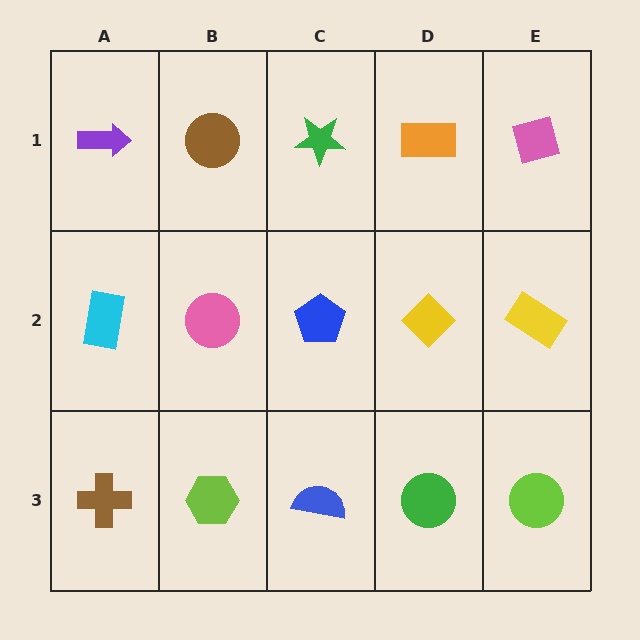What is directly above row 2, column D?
An orange rectangle.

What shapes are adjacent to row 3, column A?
A cyan rectangle (row 2, column A), a lime hexagon (row 3, column B).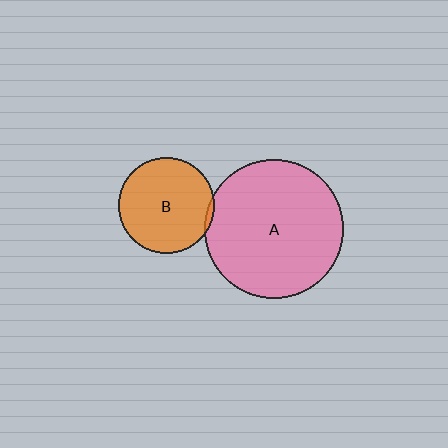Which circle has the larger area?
Circle A (pink).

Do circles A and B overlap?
Yes.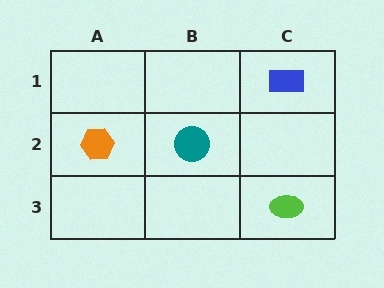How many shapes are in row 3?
1 shape.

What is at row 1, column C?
A blue rectangle.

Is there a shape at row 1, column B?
No, that cell is empty.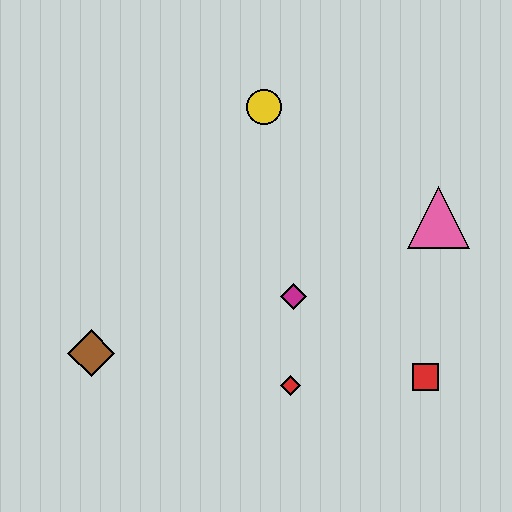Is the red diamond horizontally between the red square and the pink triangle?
No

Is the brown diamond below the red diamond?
No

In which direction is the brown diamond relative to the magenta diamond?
The brown diamond is to the left of the magenta diamond.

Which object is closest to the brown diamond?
The red diamond is closest to the brown diamond.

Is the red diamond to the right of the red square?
No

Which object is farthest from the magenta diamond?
The brown diamond is farthest from the magenta diamond.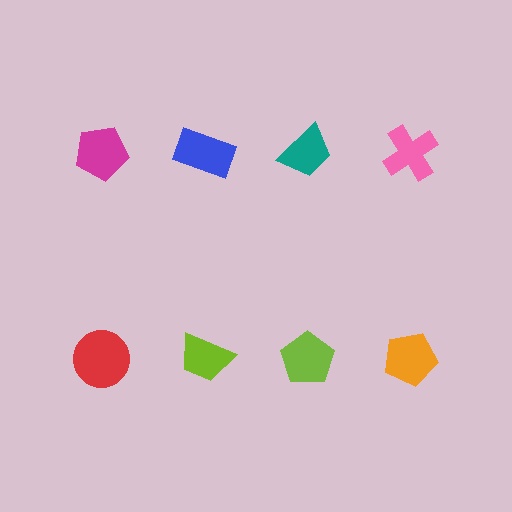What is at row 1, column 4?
A pink cross.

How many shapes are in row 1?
4 shapes.